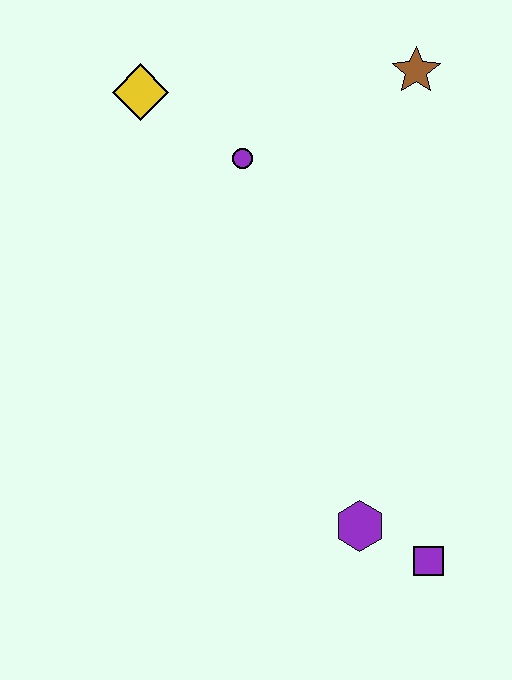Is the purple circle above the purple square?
Yes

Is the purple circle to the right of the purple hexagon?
No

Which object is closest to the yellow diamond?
The purple circle is closest to the yellow diamond.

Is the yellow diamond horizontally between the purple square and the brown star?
No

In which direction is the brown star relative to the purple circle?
The brown star is to the right of the purple circle.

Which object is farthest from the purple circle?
The purple square is farthest from the purple circle.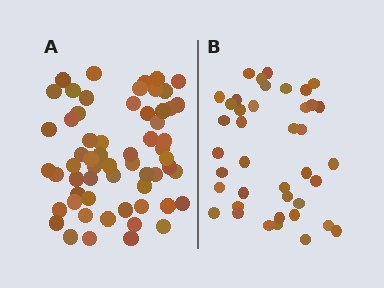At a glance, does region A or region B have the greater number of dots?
Region A (the left region) has more dots.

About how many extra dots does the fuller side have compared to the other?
Region A has approximately 20 more dots than region B.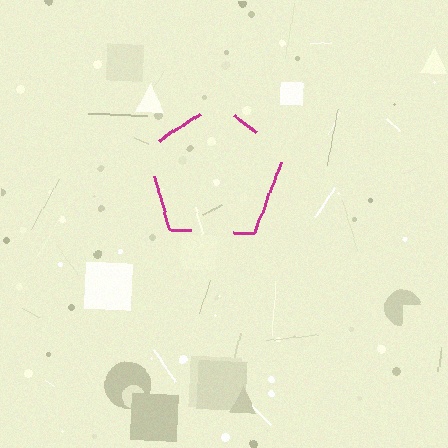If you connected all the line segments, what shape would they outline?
They would outline a pentagon.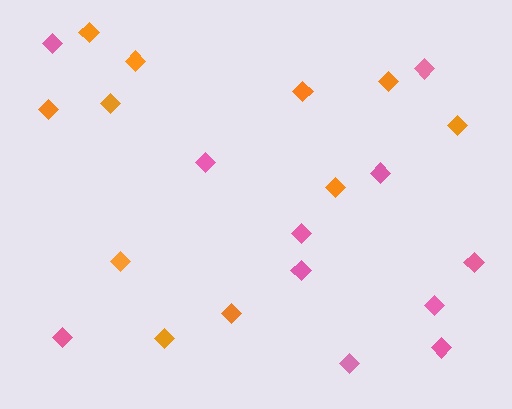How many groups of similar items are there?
There are 2 groups: one group of pink diamonds (11) and one group of orange diamonds (11).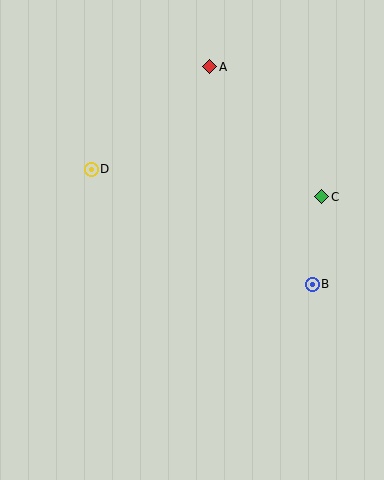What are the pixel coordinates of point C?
Point C is at (322, 197).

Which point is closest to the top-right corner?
Point A is closest to the top-right corner.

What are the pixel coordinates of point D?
Point D is at (91, 169).